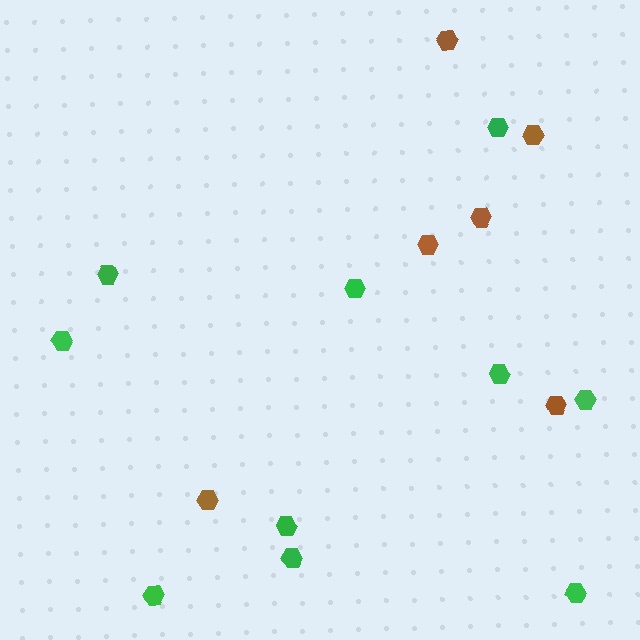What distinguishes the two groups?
There are 2 groups: one group of brown hexagons (6) and one group of green hexagons (10).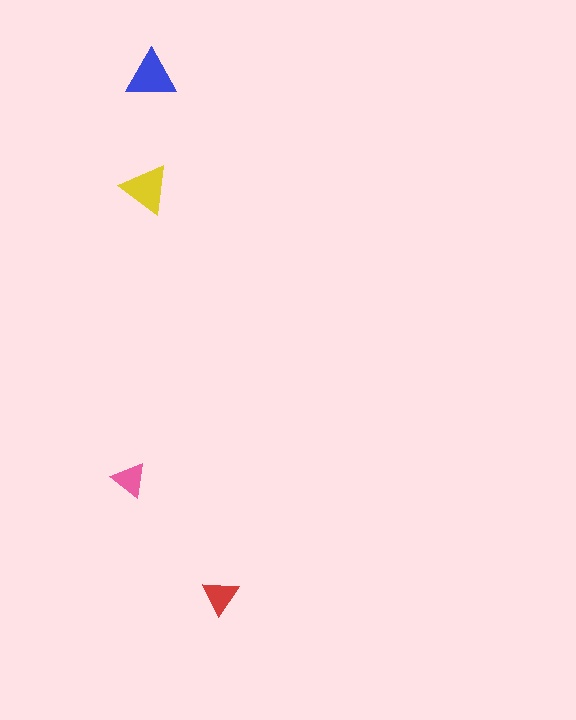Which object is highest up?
The blue triangle is topmost.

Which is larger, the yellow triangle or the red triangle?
The yellow one.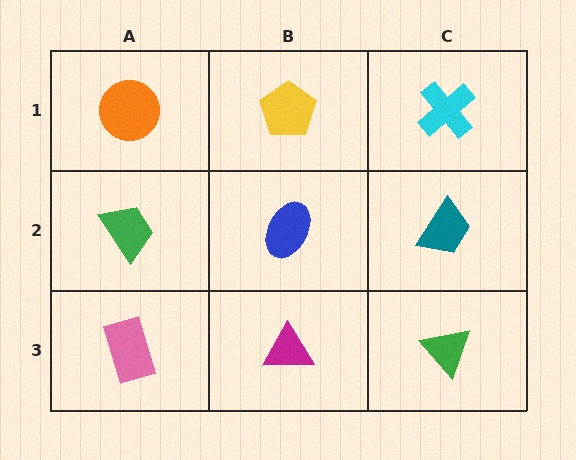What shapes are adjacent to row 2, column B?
A yellow pentagon (row 1, column B), a magenta triangle (row 3, column B), a green trapezoid (row 2, column A), a teal trapezoid (row 2, column C).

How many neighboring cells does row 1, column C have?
2.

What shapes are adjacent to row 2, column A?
An orange circle (row 1, column A), a pink rectangle (row 3, column A), a blue ellipse (row 2, column B).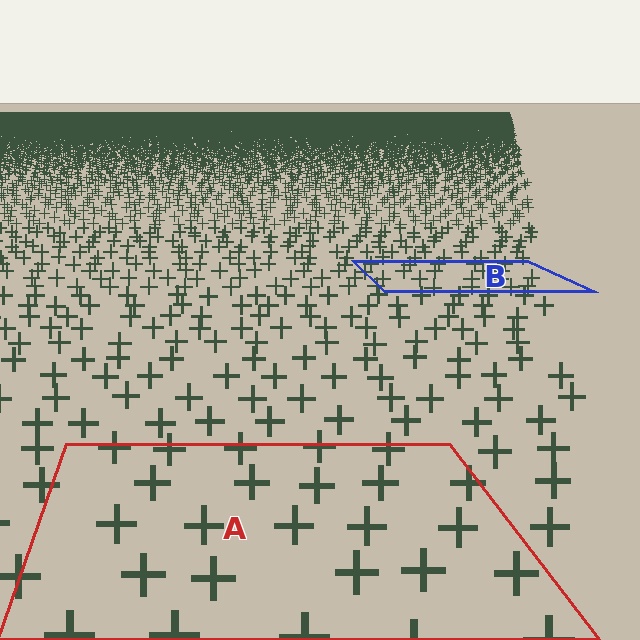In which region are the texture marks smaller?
The texture marks are smaller in region B, because it is farther away.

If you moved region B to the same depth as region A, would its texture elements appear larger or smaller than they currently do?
They would appear larger. At a closer depth, the same texture elements are projected at a bigger on-screen size.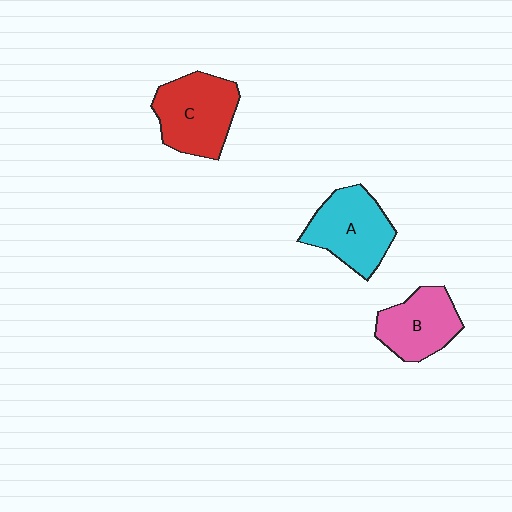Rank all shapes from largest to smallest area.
From largest to smallest: C (red), A (cyan), B (pink).